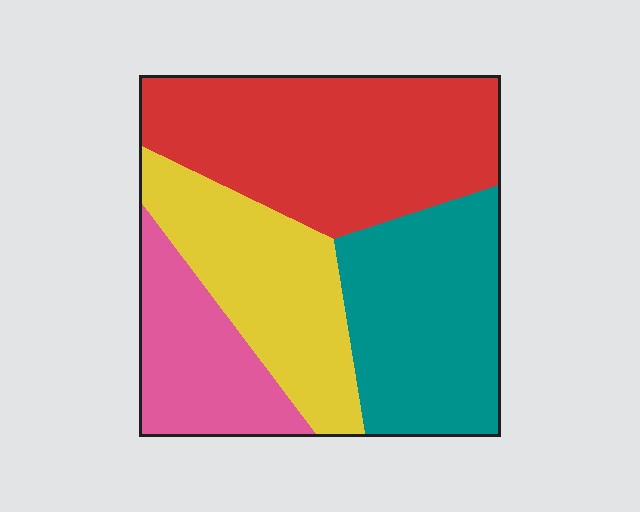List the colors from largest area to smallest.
From largest to smallest: red, teal, yellow, pink.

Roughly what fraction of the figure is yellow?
Yellow covers roughly 25% of the figure.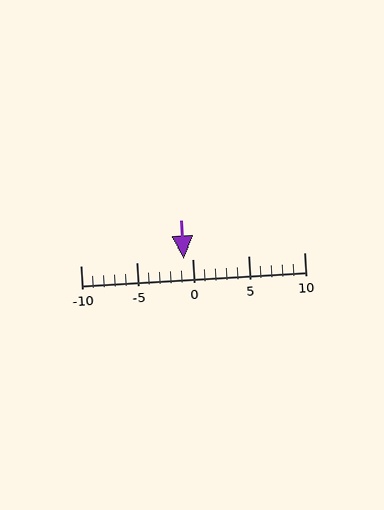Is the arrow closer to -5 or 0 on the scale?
The arrow is closer to 0.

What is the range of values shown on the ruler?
The ruler shows values from -10 to 10.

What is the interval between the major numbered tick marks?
The major tick marks are spaced 5 units apart.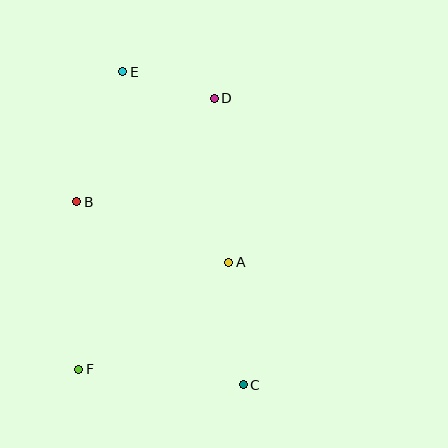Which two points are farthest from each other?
Points C and E are farthest from each other.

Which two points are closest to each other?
Points D and E are closest to each other.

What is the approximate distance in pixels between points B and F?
The distance between B and F is approximately 168 pixels.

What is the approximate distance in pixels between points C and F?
The distance between C and F is approximately 165 pixels.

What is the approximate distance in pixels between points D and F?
The distance between D and F is approximately 303 pixels.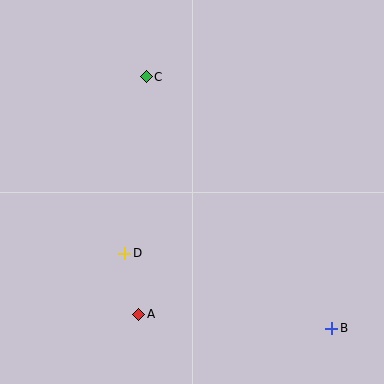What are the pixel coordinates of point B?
Point B is at (332, 328).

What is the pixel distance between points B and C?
The distance between B and C is 313 pixels.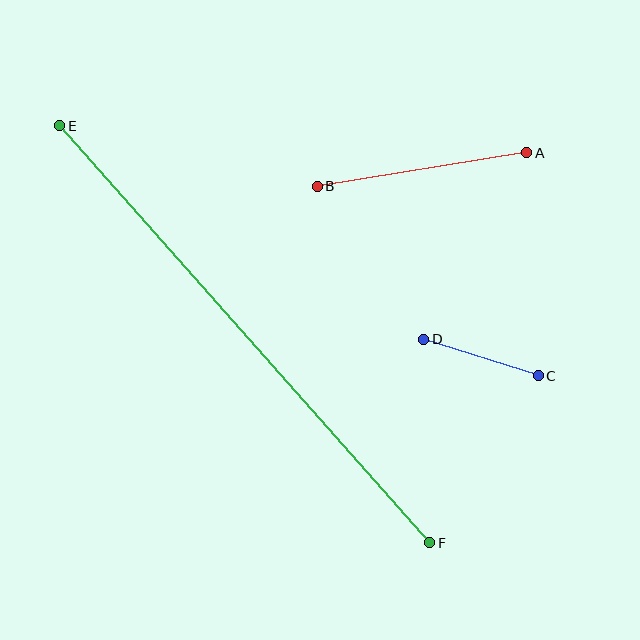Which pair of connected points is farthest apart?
Points E and F are farthest apart.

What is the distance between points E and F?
The distance is approximately 558 pixels.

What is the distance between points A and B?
The distance is approximately 212 pixels.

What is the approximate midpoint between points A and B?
The midpoint is at approximately (422, 170) pixels.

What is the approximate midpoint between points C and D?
The midpoint is at approximately (481, 357) pixels.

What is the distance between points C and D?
The distance is approximately 120 pixels.